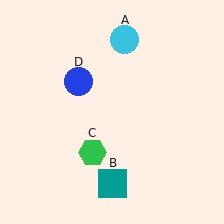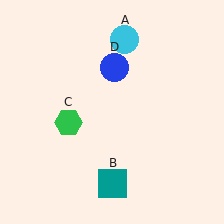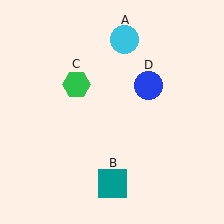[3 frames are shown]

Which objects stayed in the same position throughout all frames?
Cyan circle (object A) and teal square (object B) remained stationary.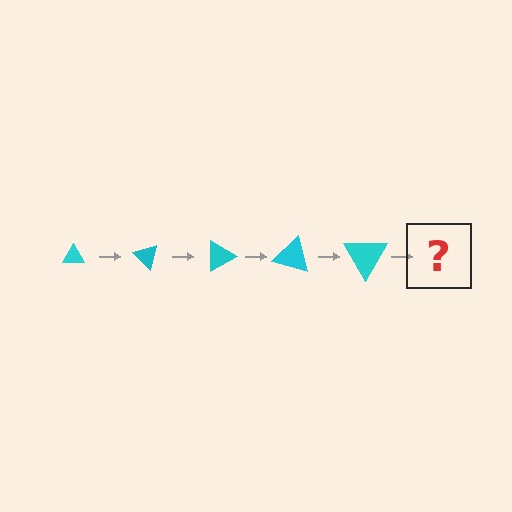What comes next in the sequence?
The next element should be a triangle, larger than the previous one and rotated 225 degrees from the start.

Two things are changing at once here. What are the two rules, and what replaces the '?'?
The two rules are that the triangle grows larger each step and it rotates 45 degrees each step. The '?' should be a triangle, larger than the previous one and rotated 225 degrees from the start.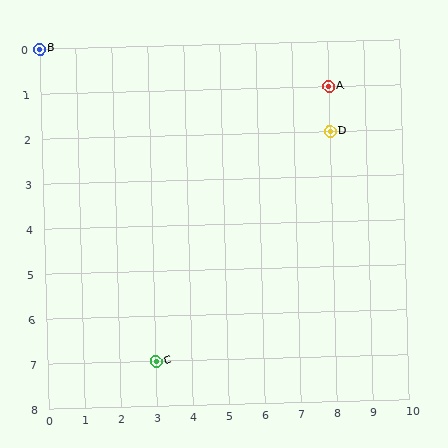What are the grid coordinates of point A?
Point A is at grid coordinates (8, 1).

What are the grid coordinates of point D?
Point D is at grid coordinates (8, 2).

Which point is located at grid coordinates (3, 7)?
Point C is at (3, 7).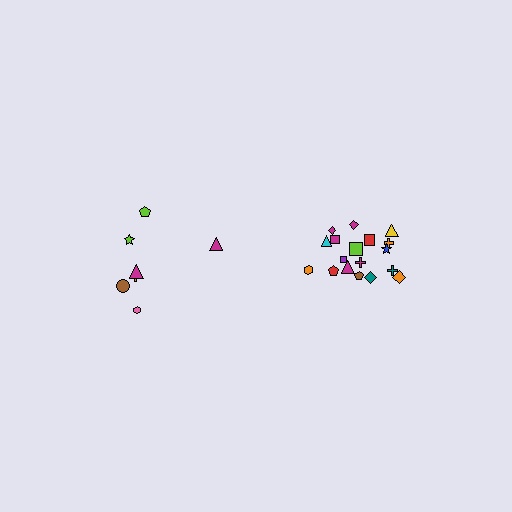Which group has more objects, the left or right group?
The right group.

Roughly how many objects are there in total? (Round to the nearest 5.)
Roughly 25 objects in total.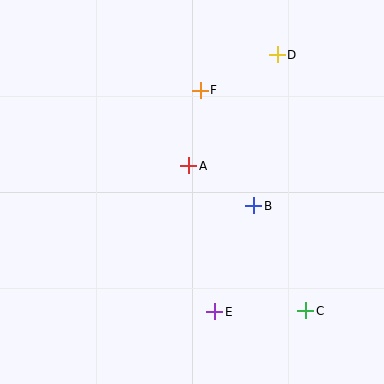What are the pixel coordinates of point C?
Point C is at (306, 311).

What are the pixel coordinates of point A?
Point A is at (189, 166).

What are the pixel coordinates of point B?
Point B is at (254, 206).